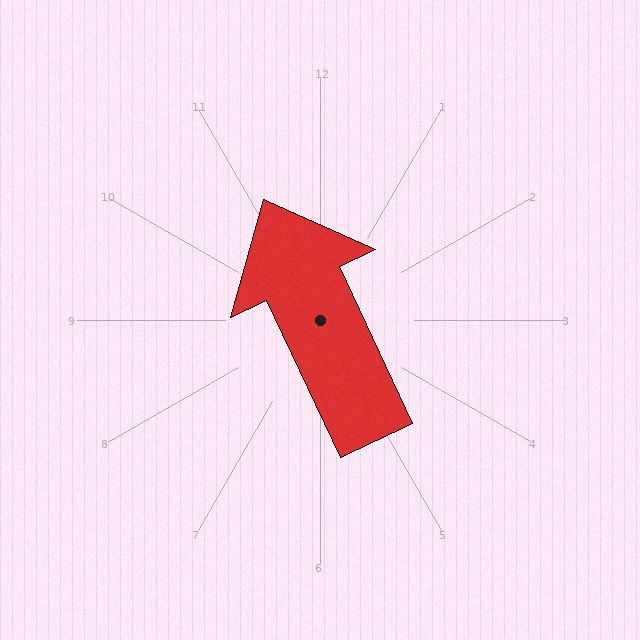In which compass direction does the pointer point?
Northwest.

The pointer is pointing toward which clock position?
Roughly 11 o'clock.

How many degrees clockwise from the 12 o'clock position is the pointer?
Approximately 335 degrees.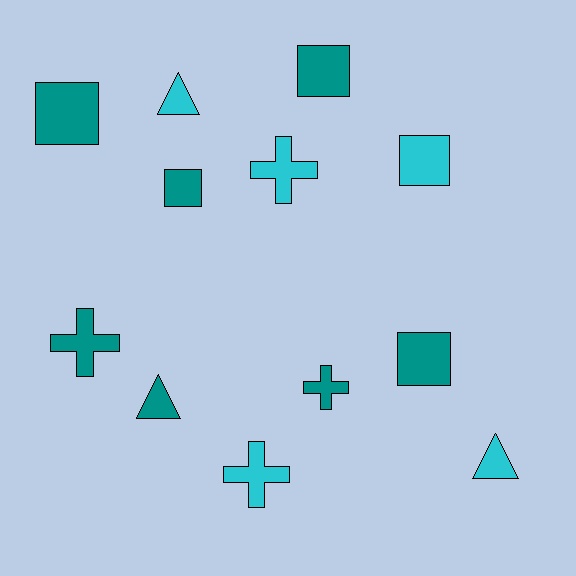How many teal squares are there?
There are 4 teal squares.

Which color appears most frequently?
Teal, with 7 objects.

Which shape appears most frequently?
Square, with 5 objects.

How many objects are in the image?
There are 12 objects.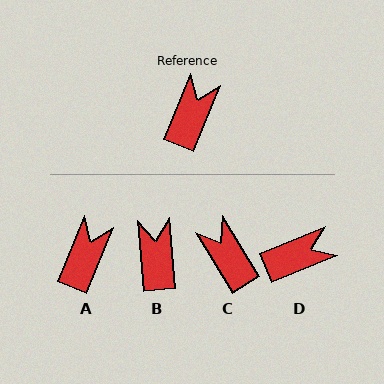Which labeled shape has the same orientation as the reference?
A.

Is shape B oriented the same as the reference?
No, it is off by about 27 degrees.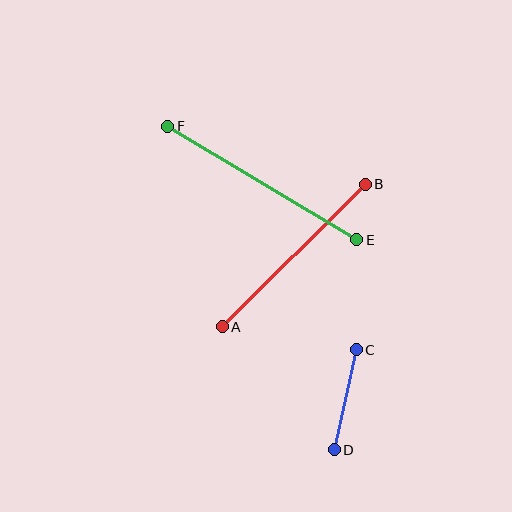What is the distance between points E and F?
The distance is approximately 221 pixels.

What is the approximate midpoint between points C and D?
The midpoint is at approximately (345, 400) pixels.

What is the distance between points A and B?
The distance is approximately 202 pixels.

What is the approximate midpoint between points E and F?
The midpoint is at approximately (262, 183) pixels.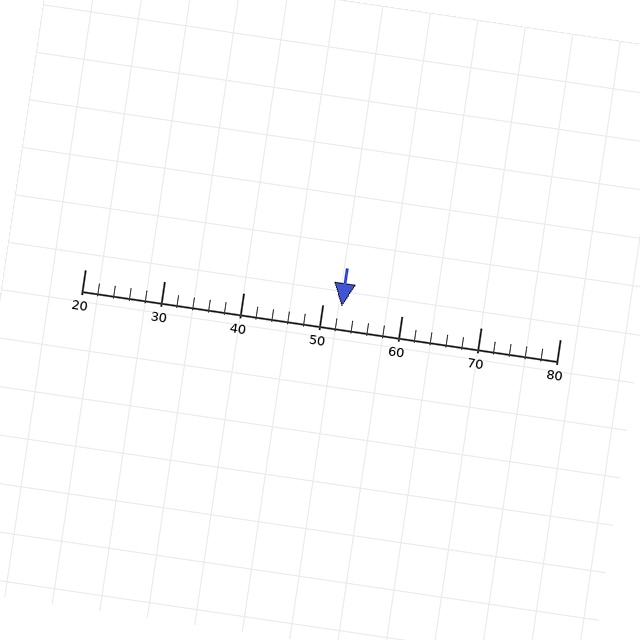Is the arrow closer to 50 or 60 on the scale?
The arrow is closer to 50.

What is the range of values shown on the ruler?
The ruler shows values from 20 to 80.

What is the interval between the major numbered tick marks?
The major tick marks are spaced 10 units apart.